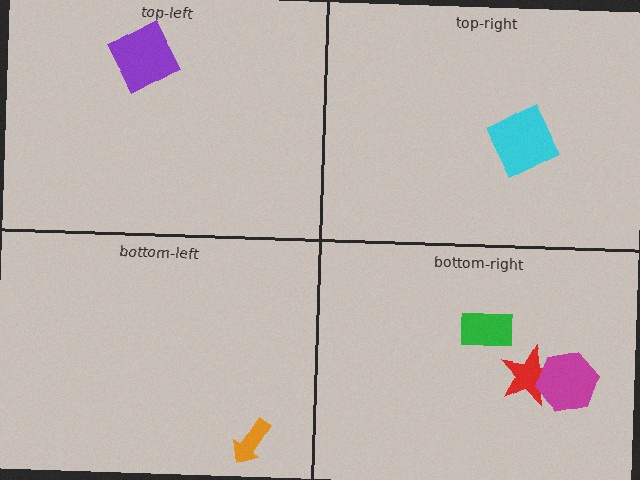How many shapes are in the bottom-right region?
3.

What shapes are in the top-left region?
The purple diamond.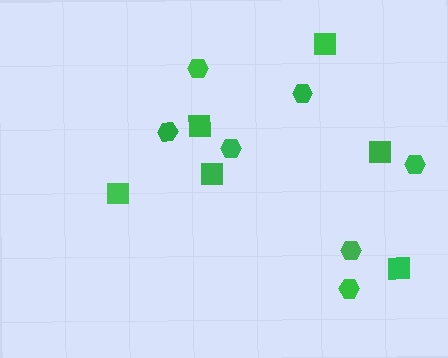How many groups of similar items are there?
There are 2 groups: one group of hexagons (7) and one group of squares (6).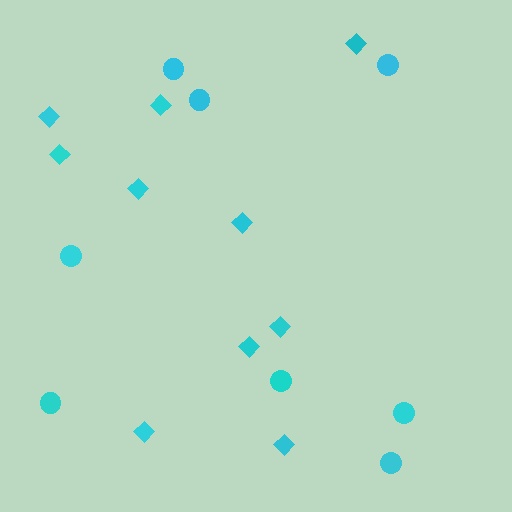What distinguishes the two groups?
There are 2 groups: one group of diamonds (10) and one group of circles (8).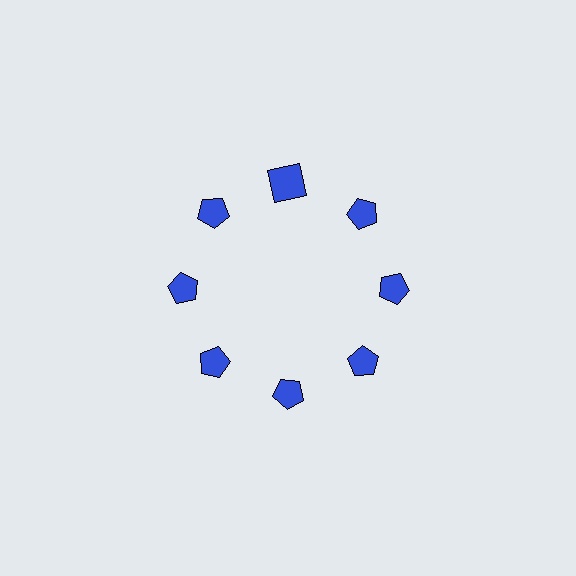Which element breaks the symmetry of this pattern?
The blue square at roughly the 12 o'clock position breaks the symmetry. All other shapes are blue pentagons.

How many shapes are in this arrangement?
There are 8 shapes arranged in a ring pattern.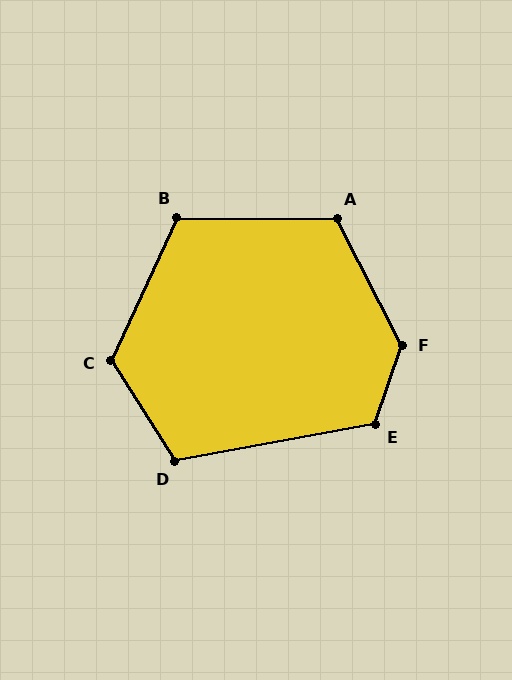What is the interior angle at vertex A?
Approximately 117 degrees (obtuse).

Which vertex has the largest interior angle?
F, at approximately 134 degrees.